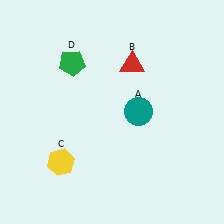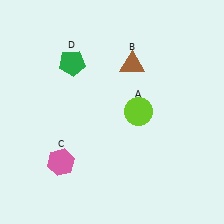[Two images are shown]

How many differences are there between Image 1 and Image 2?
There are 3 differences between the two images.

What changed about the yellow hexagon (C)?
In Image 1, C is yellow. In Image 2, it changed to pink.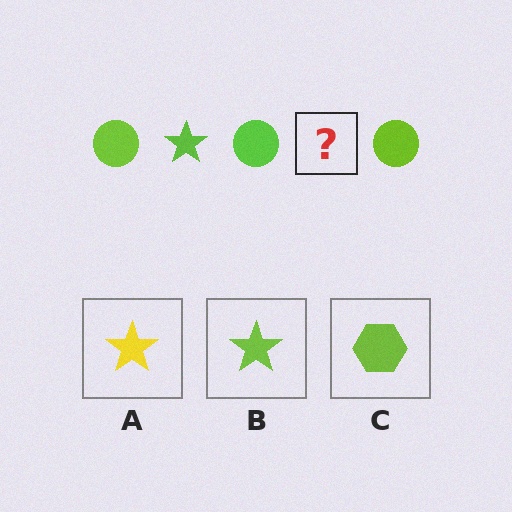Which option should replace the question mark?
Option B.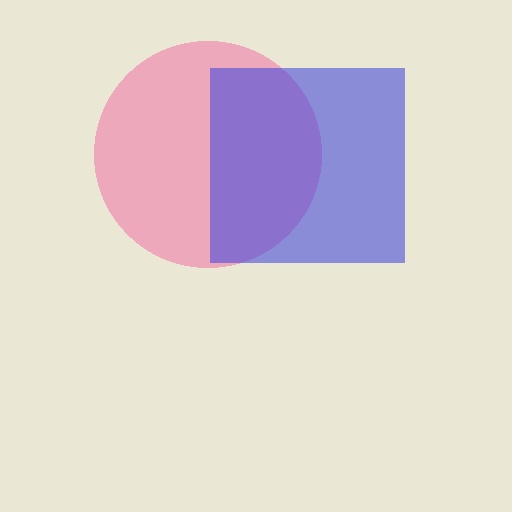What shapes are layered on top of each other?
The layered shapes are: a pink circle, a blue square.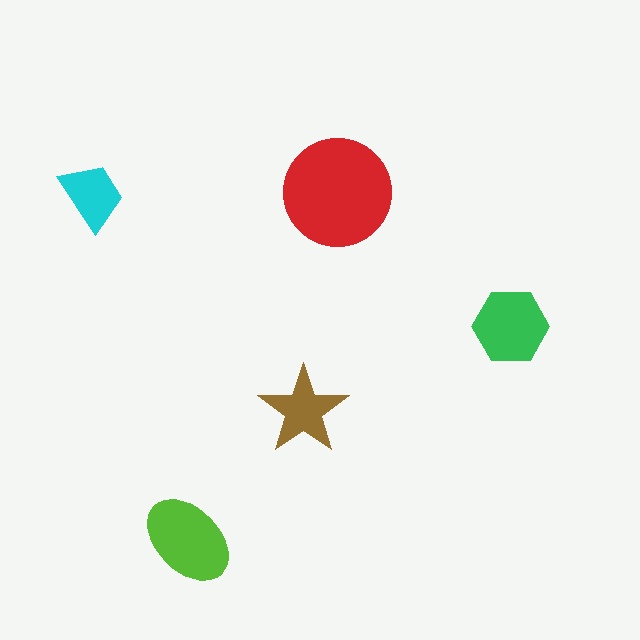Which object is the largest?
The red circle.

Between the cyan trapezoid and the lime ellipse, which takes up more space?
The lime ellipse.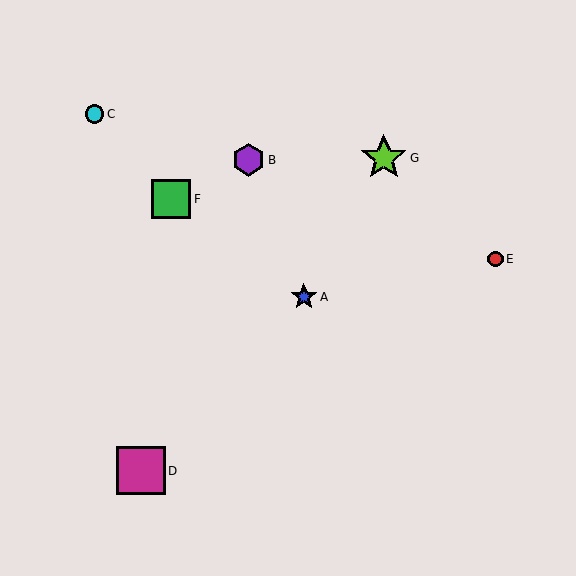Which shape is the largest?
The magenta square (labeled D) is the largest.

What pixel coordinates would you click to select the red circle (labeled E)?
Click at (495, 259) to select the red circle E.